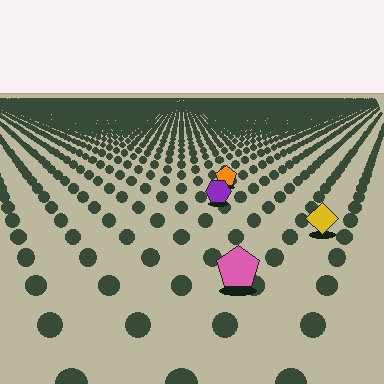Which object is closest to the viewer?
The pink pentagon is closest. The texture marks near it are larger and more spread out.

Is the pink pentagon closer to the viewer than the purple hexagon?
Yes. The pink pentagon is closer — you can tell from the texture gradient: the ground texture is coarser near it.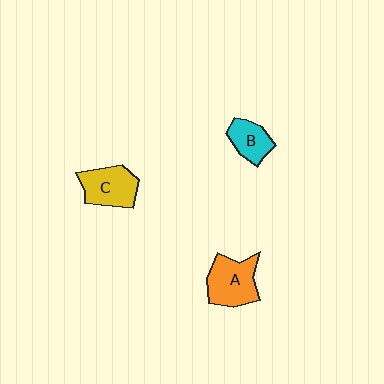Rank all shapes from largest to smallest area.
From largest to smallest: A (orange), C (yellow), B (cyan).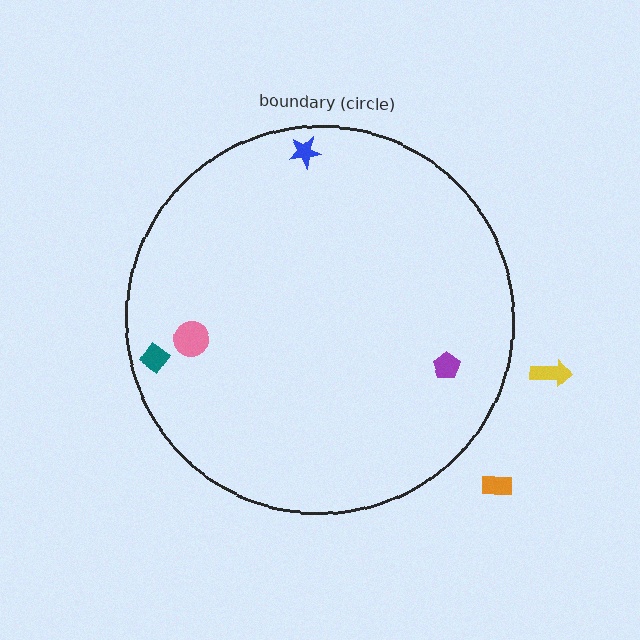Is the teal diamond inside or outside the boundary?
Inside.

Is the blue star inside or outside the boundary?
Inside.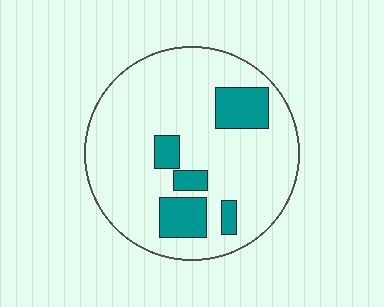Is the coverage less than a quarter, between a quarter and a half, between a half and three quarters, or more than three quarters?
Less than a quarter.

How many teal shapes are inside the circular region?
5.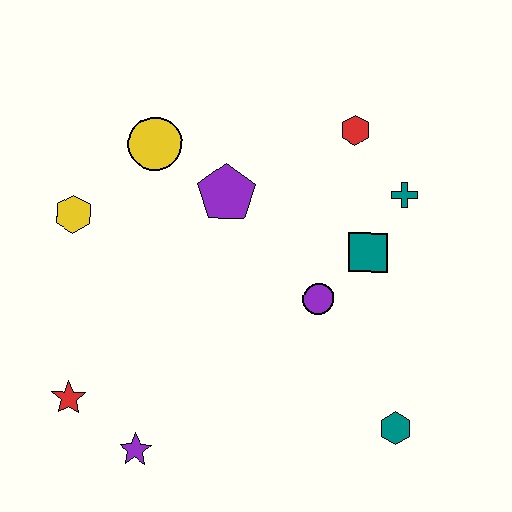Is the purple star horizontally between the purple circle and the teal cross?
No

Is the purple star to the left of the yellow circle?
Yes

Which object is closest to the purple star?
The red star is closest to the purple star.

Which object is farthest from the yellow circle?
The teal hexagon is farthest from the yellow circle.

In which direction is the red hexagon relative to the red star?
The red hexagon is to the right of the red star.